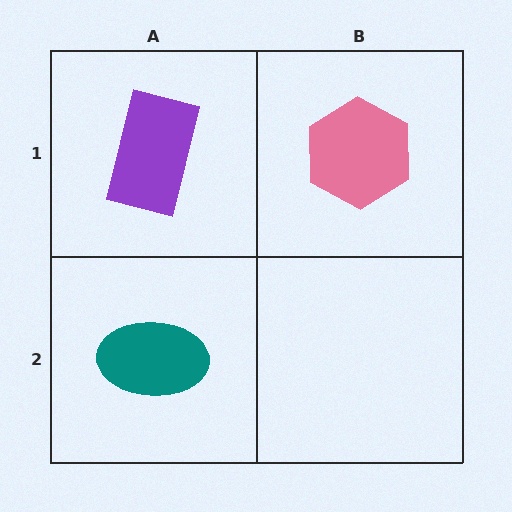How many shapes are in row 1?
2 shapes.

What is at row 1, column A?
A purple rectangle.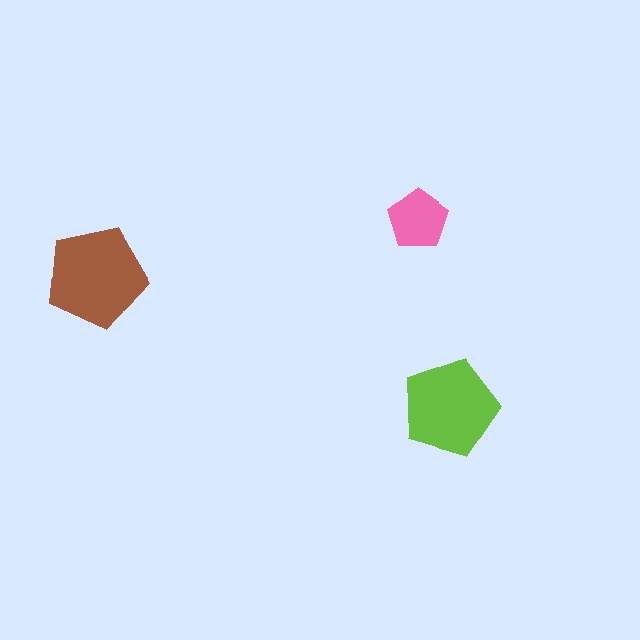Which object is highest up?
The pink pentagon is topmost.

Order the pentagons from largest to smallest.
the brown one, the lime one, the pink one.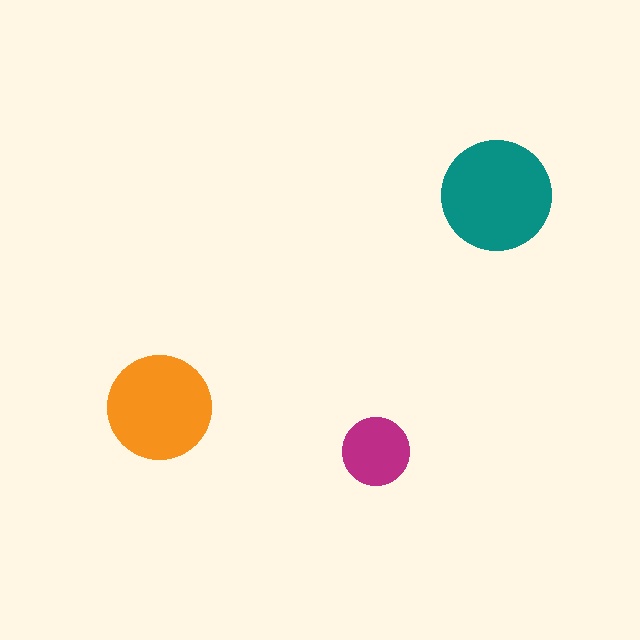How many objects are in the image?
There are 3 objects in the image.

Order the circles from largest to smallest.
the teal one, the orange one, the magenta one.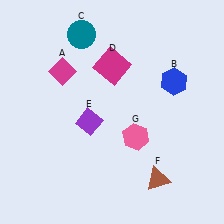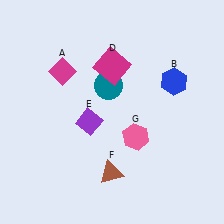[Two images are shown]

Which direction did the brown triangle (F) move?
The brown triangle (F) moved left.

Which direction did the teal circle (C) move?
The teal circle (C) moved down.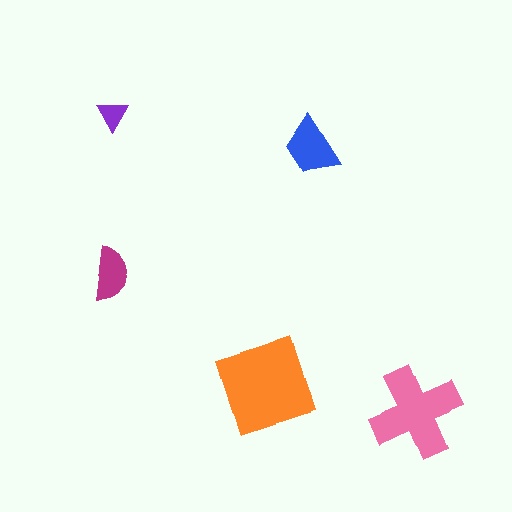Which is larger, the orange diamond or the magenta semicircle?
The orange diamond.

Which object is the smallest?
The purple triangle.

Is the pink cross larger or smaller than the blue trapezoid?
Larger.